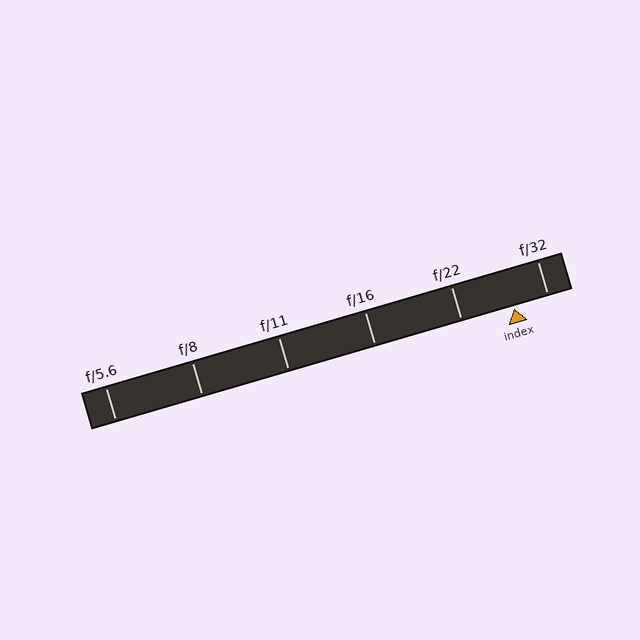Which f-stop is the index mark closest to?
The index mark is closest to f/32.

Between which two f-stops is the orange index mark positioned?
The index mark is between f/22 and f/32.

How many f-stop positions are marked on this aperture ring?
There are 6 f-stop positions marked.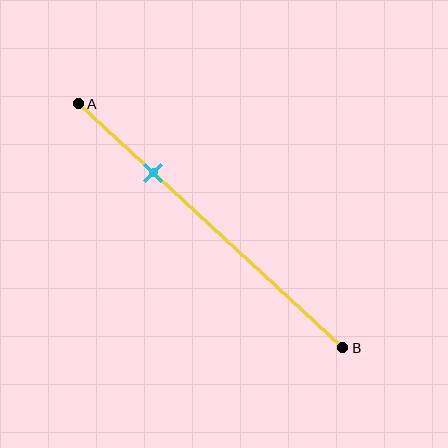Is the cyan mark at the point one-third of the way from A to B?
No, the mark is at about 30% from A, not at the 33% one-third point.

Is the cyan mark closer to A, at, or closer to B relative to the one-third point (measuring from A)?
The cyan mark is closer to point A than the one-third point of segment AB.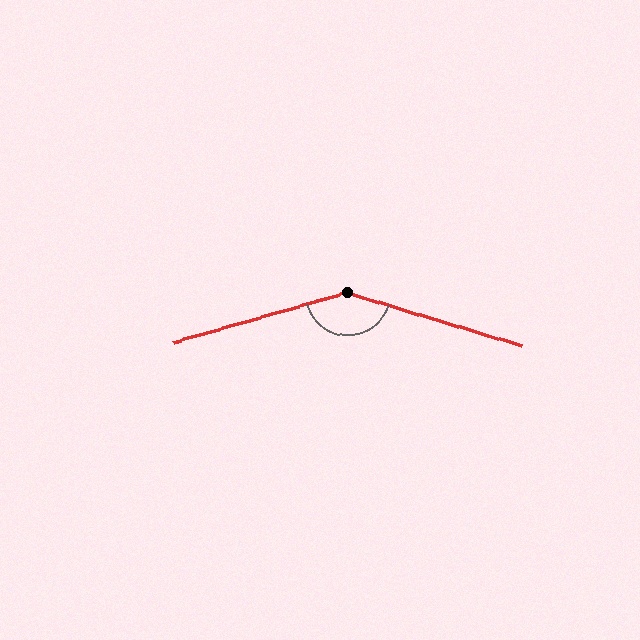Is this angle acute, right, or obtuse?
It is obtuse.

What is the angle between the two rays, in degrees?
Approximately 147 degrees.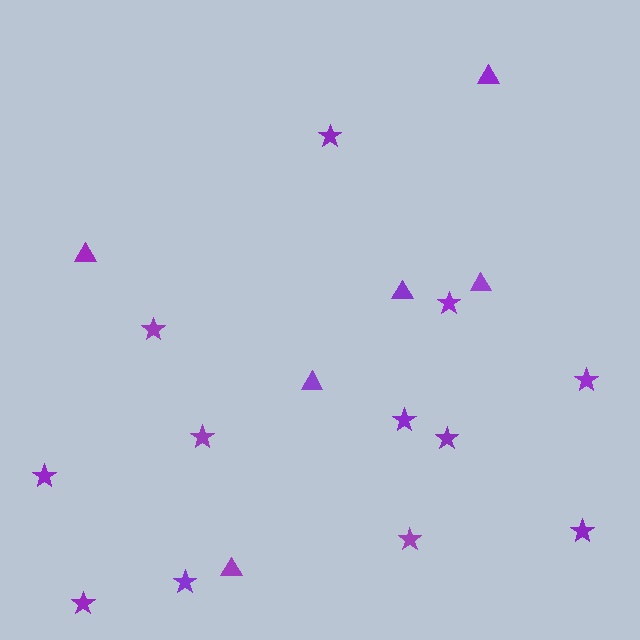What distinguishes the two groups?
There are 2 groups: one group of triangles (6) and one group of stars (12).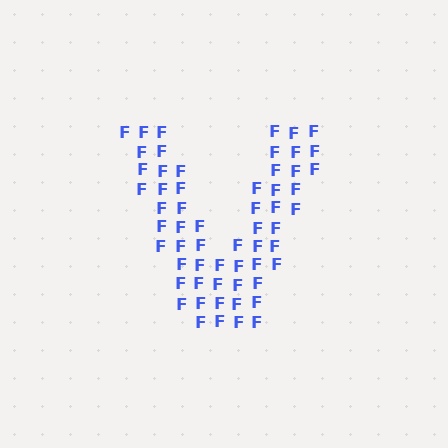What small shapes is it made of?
It is made of small letter F's.